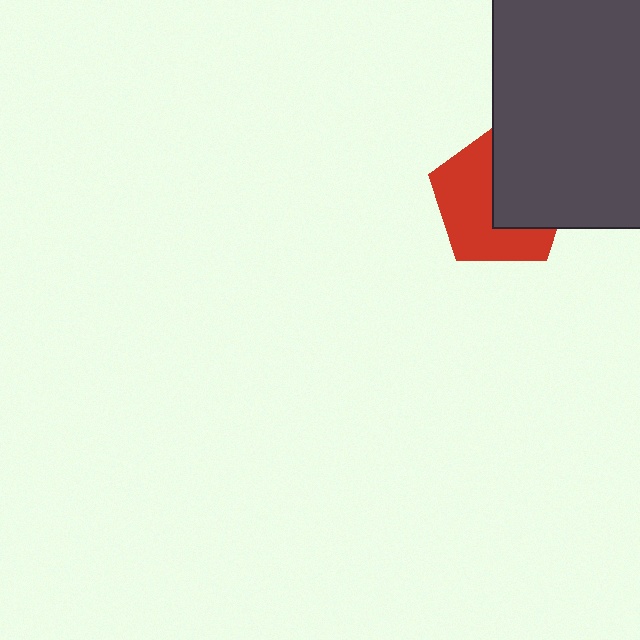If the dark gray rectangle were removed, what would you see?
You would see the complete red pentagon.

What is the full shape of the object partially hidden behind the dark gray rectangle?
The partially hidden object is a red pentagon.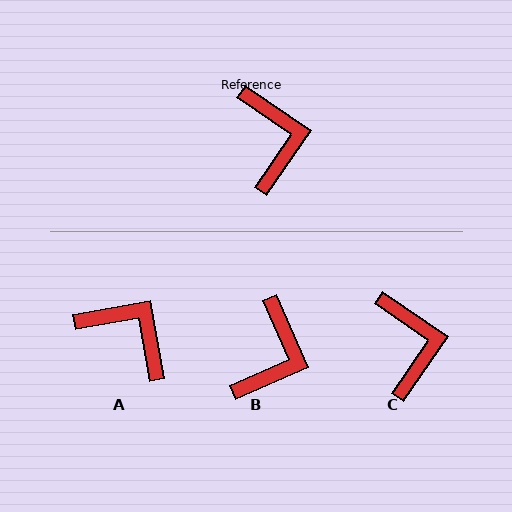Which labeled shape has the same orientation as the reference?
C.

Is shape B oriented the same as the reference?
No, it is off by about 32 degrees.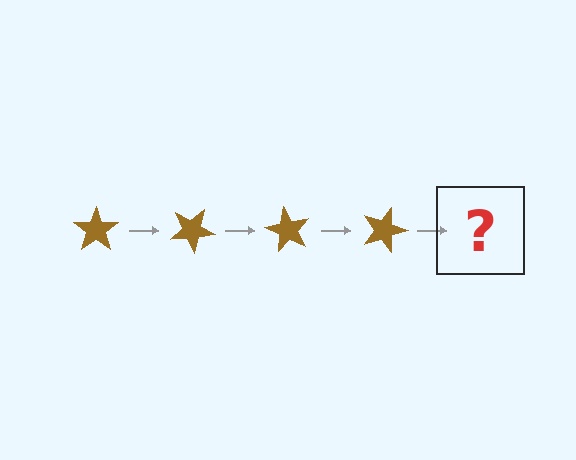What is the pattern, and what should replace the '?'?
The pattern is that the star rotates 30 degrees each step. The '?' should be a brown star rotated 120 degrees.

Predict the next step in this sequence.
The next step is a brown star rotated 120 degrees.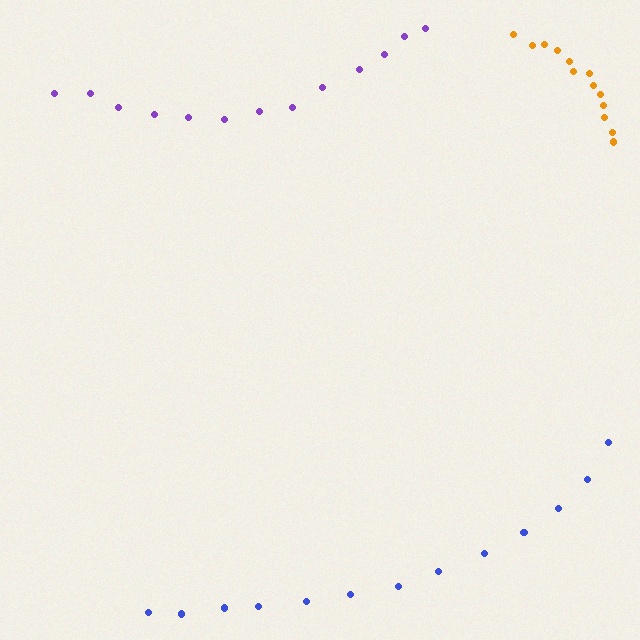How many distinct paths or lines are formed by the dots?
There are 3 distinct paths.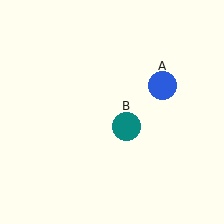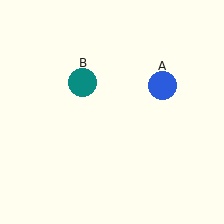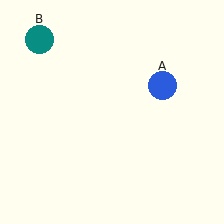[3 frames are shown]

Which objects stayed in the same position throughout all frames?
Blue circle (object A) remained stationary.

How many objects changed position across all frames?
1 object changed position: teal circle (object B).